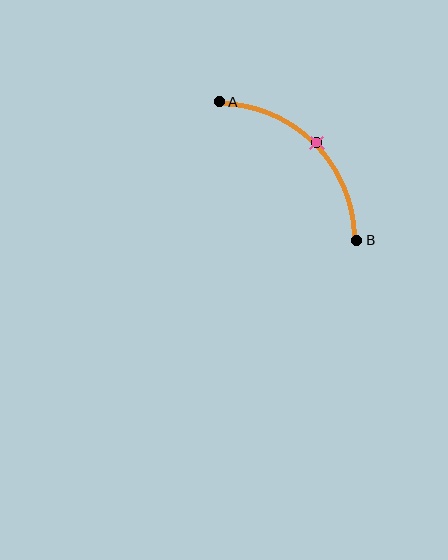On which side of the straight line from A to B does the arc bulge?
The arc bulges above and to the right of the straight line connecting A and B.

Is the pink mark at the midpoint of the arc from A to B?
Yes. The pink mark lies on the arc at equal arc-length from both A and B — it is the arc midpoint.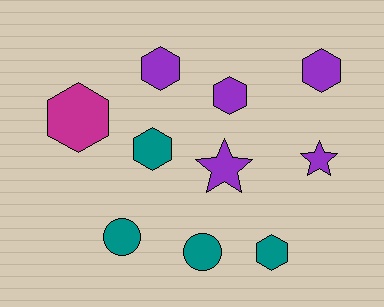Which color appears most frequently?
Purple, with 5 objects.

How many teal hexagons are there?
There are 2 teal hexagons.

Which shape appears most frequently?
Hexagon, with 6 objects.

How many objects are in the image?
There are 10 objects.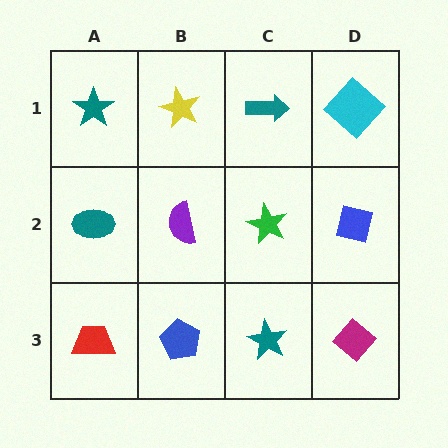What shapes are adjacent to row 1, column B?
A purple semicircle (row 2, column B), a teal star (row 1, column A), a teal arrow (row 1, column C).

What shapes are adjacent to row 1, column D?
A blue square (row 2, column D), a teal arrow (row 1, column C).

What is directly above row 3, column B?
A purple semicircle.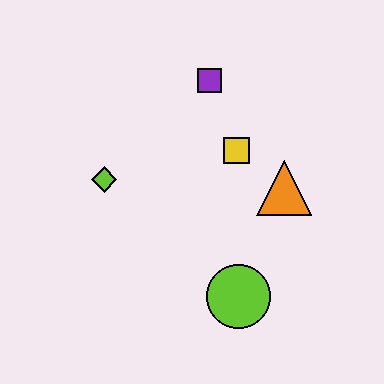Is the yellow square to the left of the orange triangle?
Yes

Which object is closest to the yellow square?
The orange triangle is closest to the yellow square.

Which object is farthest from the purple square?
The lime circle is farthest from the purple square.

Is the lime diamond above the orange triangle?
Yes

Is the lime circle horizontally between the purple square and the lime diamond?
No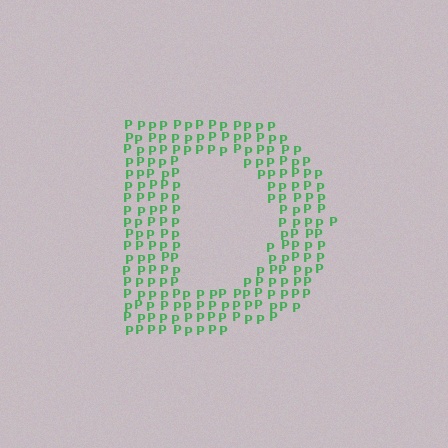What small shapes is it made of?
It is made of small letter P's.